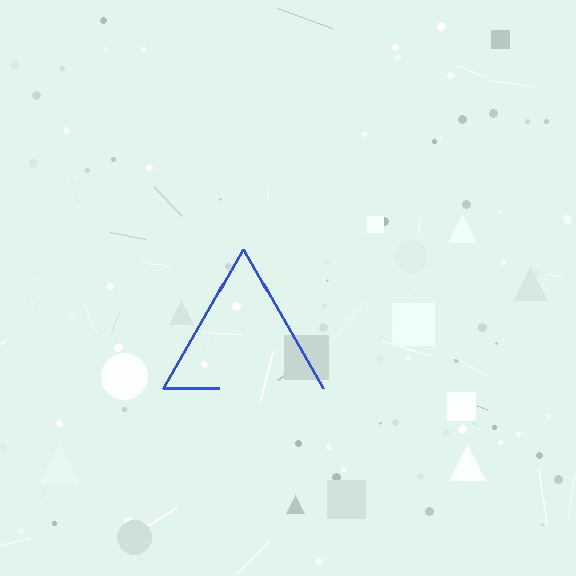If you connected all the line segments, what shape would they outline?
They would outline a triangle.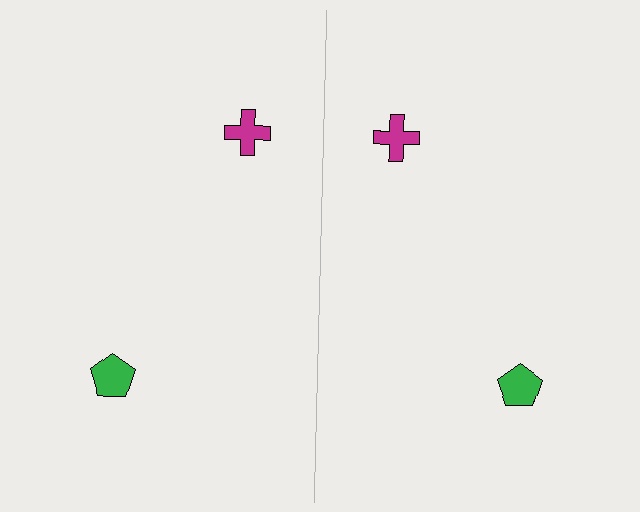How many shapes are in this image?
There are 4 shapes in this image.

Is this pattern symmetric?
Yes, this pattern has bilateral (reflection) symmetry.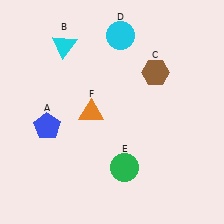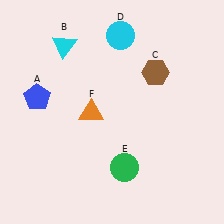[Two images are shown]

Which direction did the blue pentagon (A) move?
The blue pentagon (A) moved up.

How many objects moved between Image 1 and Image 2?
1 object moved between the two images.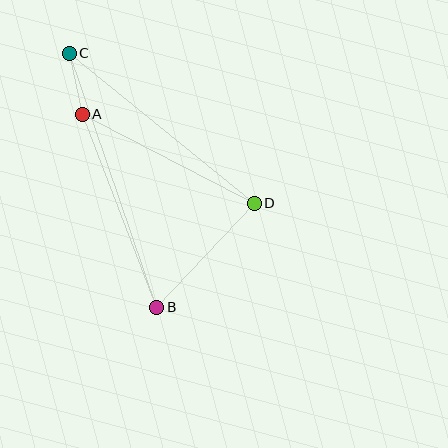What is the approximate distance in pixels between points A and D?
The distance between A and D is approximately 194 pixels.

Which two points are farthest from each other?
Points B and C are farthest from each other.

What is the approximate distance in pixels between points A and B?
The distance between A and B is approximately 207 pixels.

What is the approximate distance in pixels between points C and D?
The distance between C and D is approximately 238 pixels.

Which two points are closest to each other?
Points A and C are closest to each other.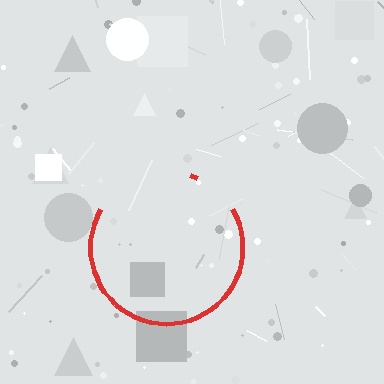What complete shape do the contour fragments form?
The contour fragments form a circle.